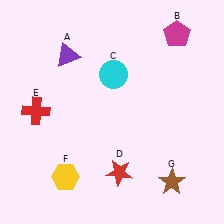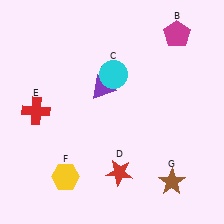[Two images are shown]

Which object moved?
The purple triangle (A) moved right.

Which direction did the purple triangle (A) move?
The purple triangle (A) moved right.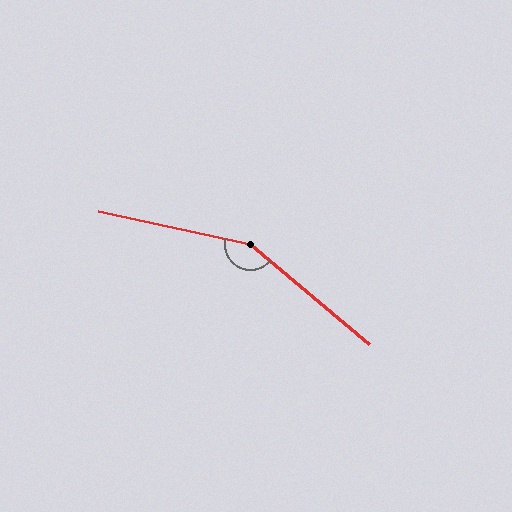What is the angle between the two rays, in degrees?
Approximately 152 degrees.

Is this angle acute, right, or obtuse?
It is obtuse.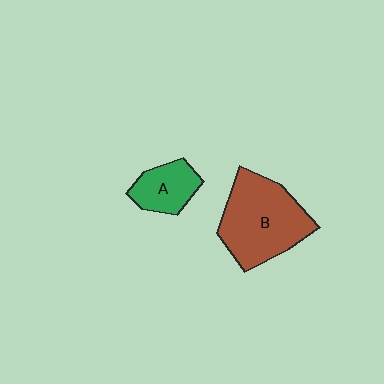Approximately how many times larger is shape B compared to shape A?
Approximately 2.2 times.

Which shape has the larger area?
Shape B (brown).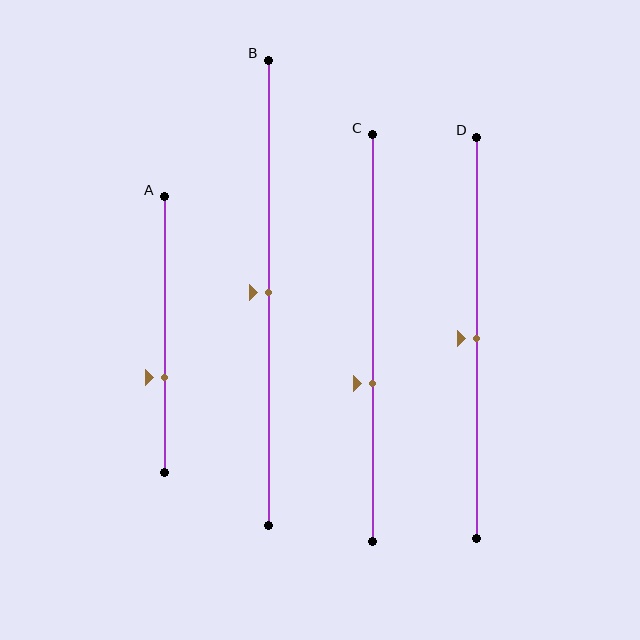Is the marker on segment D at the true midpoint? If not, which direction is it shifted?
Yes, the marker on segment D is at the true midpoint.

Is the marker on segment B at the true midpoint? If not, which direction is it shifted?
Yes, the marker on segment B is at the true midpoint.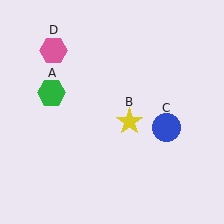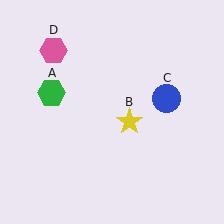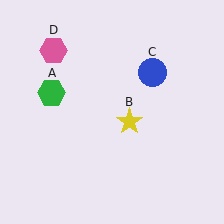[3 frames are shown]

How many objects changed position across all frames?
1 object changed position: blue circle (object C).